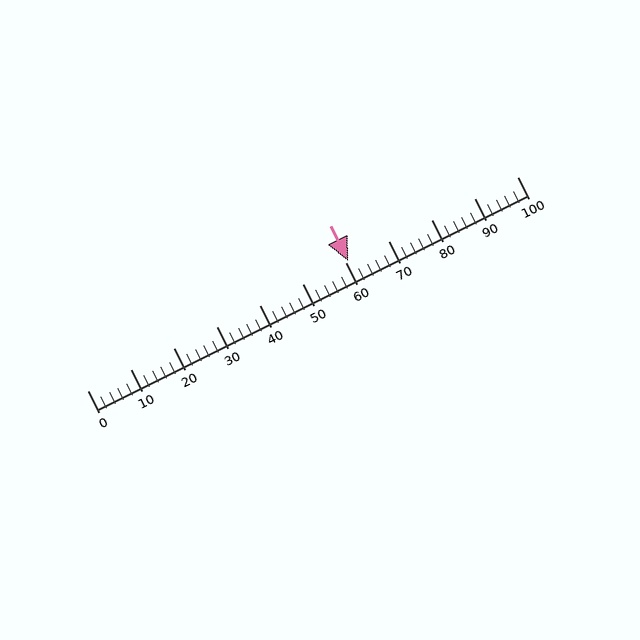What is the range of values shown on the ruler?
The ruler shows values from 0 to 100.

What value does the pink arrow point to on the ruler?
The pink arrow points to approximately 61.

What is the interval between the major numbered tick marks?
The major tick marks are spaced 10 units apart.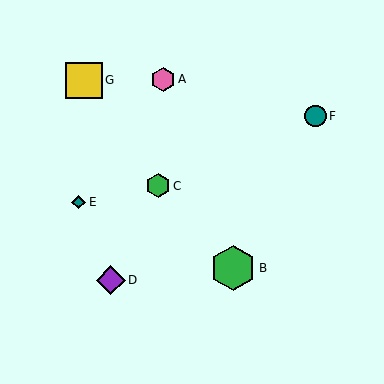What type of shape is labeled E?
Shape E is a teal diamond.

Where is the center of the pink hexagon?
The center of the pink hexagon is at (163, 79).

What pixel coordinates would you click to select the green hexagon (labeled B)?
Click at (233, 268) to select the green hexagon B.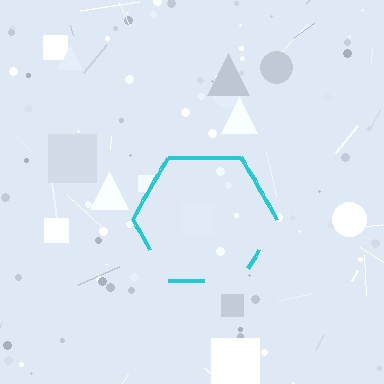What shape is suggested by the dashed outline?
The dashed outline suggests a hexagon.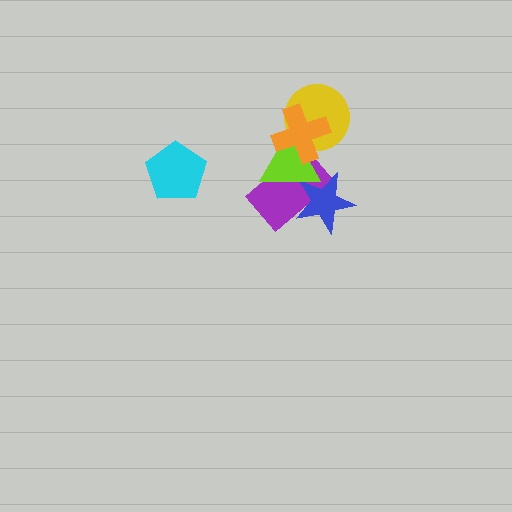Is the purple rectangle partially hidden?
Yes, it is partially covered by another shape.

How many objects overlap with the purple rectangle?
3 objects overlap with the purple rectangle.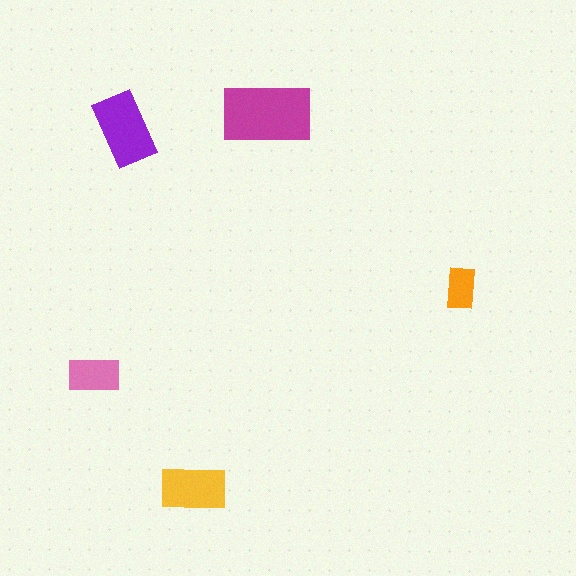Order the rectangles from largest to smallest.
the magenta one, the purple one, the yellow one, the pink one, the orange one.